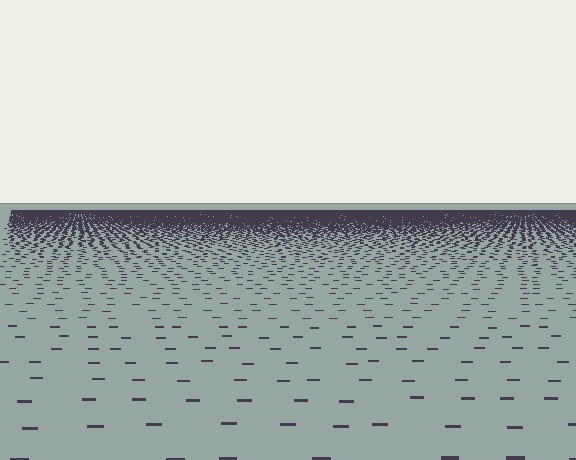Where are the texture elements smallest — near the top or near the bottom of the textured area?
Near the top.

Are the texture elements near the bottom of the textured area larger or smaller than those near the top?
Larger. Near the bottom, elements are closer to the viewer and appear at a bigger on-screen size.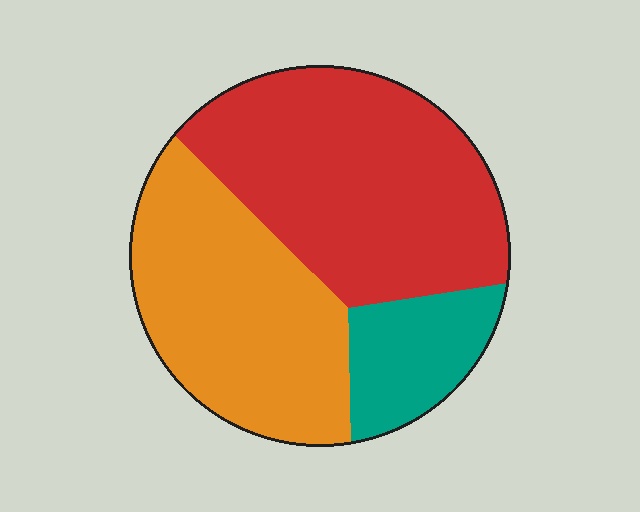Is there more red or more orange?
Red.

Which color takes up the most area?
Red, at roughly 45%.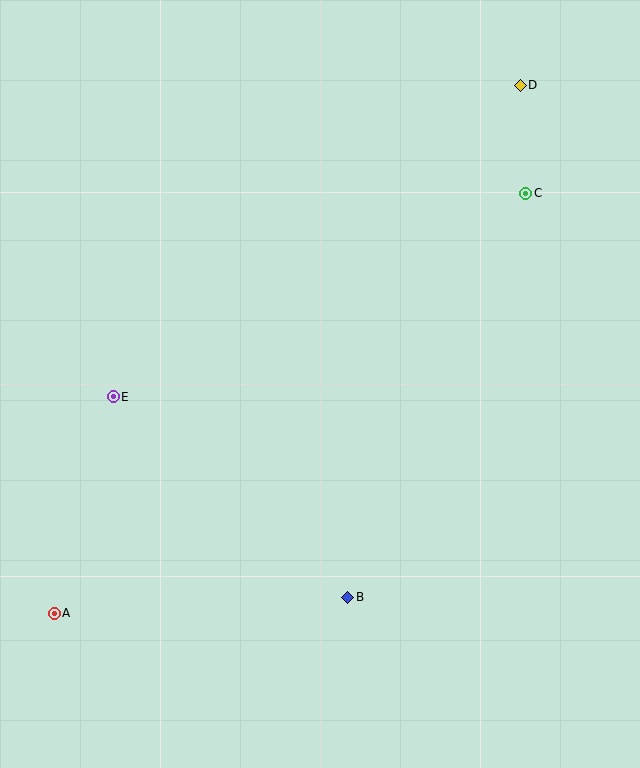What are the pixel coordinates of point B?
Point B is at (348, 597).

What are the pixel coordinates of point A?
Point A is at (54, 613).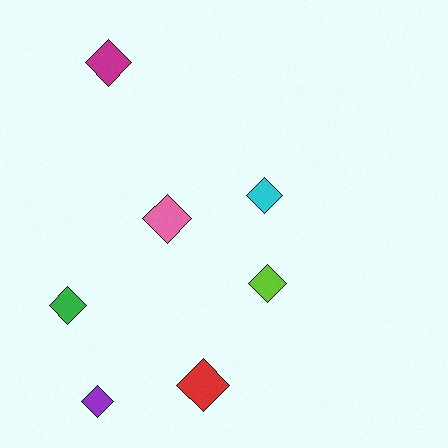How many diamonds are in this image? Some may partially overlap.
There are 7 diamonds.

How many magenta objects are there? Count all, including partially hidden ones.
There is 1 magenta object.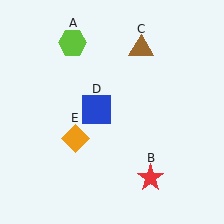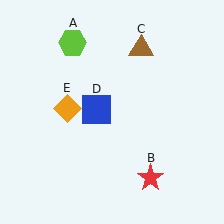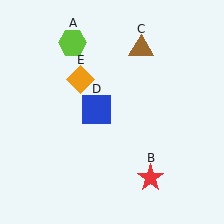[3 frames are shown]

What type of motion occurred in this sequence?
The orange diamond (object E) rotated clockwise around the center of the scene.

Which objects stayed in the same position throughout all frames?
Lime hexagon (object A) and red star (object B) and brown triangle (object C) and blue square (object D) remained stationary.